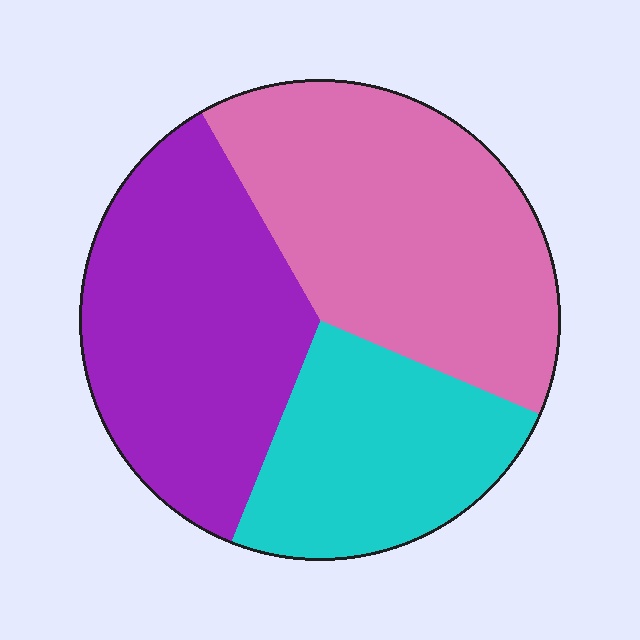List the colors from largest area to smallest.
From largest to smallest: pink, purple, cyan.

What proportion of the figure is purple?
Purple takes up about three eighths (3/8) of the figure.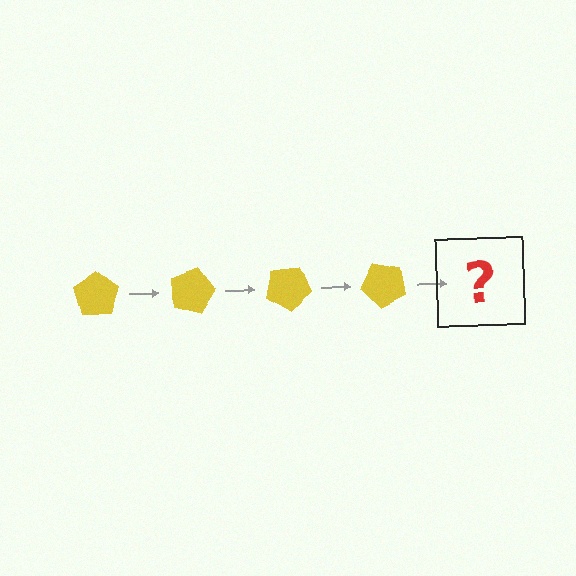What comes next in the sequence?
The next element should be a yellow pentagon rotated 60 degrees.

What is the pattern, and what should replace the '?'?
The pattern is that the pentagon rotates 15 degrees each step. The '?' should be a yellow pentagon rotated 60 degrees.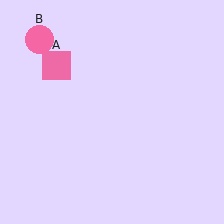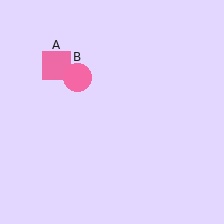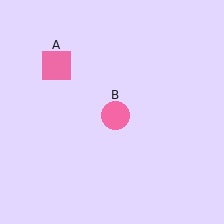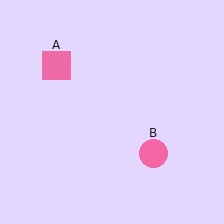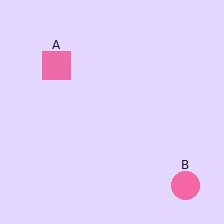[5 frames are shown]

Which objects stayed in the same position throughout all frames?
Pink square (object A) remained stationary.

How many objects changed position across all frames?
1 object changed position: pink circle (object B).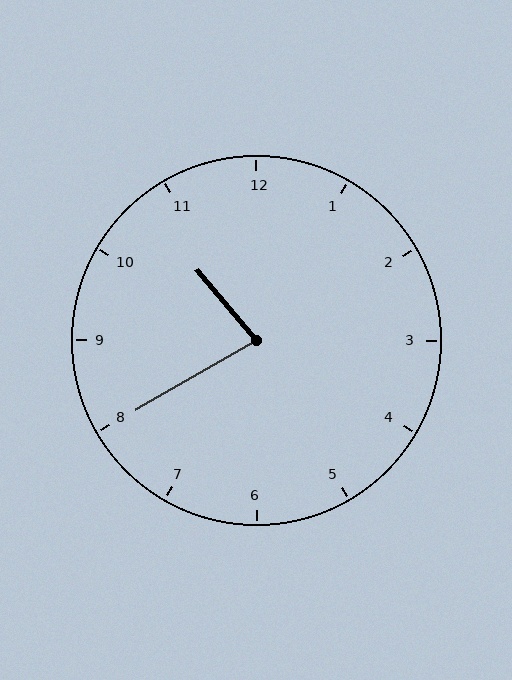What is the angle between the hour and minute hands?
Approximately 80 degrees.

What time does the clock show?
10:40.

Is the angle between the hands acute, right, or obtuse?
It is acute.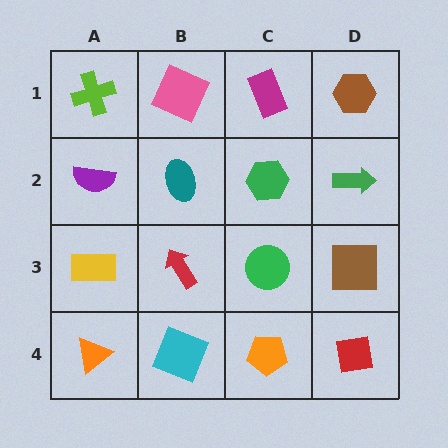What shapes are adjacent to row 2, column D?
A brown hexagon (row 1, column D), a brown square (row 3, column D), a green hexagon (row 2, column C).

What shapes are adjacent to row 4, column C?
A green circle (row 3, column C), a cyan square (row 4, column B), a red square (row 4, column D).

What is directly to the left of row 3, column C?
A red arrow.